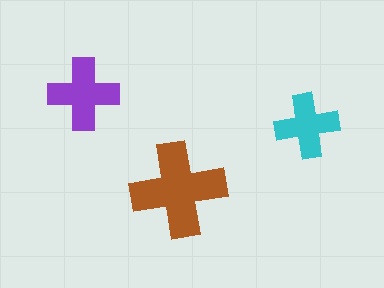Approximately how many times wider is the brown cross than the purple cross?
About 1.5 times wider.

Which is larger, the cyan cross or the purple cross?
The purple one.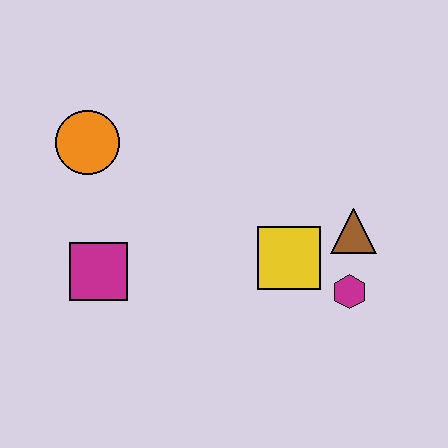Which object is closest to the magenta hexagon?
The brown triangle is closest to the magenta hexagon.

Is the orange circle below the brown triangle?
No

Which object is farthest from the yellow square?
The orange circle is farthest from the yellow square.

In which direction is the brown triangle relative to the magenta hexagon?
The brown triangle is above the magenta hexagon.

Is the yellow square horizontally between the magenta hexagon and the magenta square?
Yes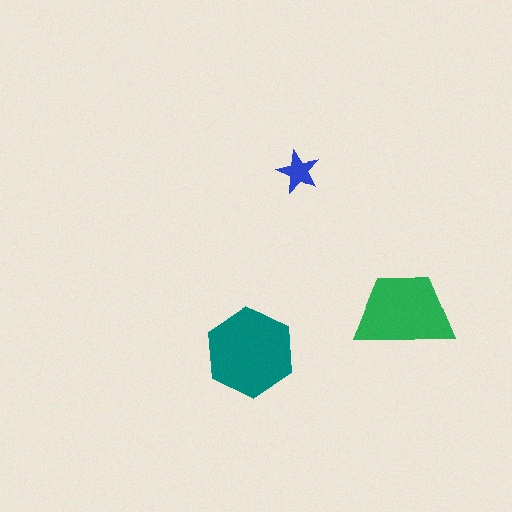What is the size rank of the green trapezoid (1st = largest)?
2nd.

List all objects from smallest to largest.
The blue star, the green trapezoid, the teal hexagon.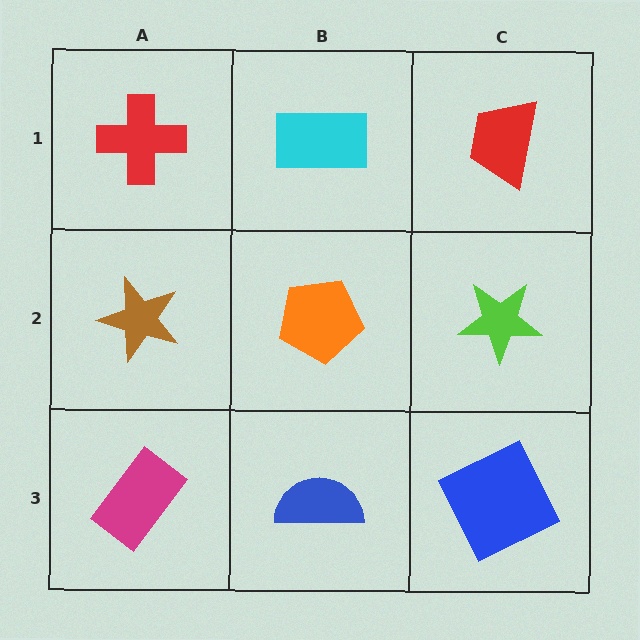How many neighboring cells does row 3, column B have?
3.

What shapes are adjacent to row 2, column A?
A red cross (row 1, column A), a magenta rectangle (row 3, column A), an orange pentagon (row 2, column B).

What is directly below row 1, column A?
A brown star.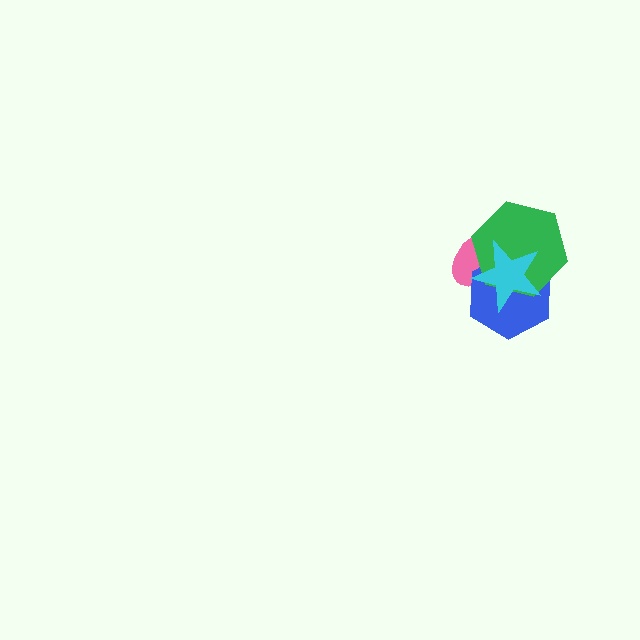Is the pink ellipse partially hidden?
Yes, it is partially covered by another shape.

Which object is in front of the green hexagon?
The cyan star is in front of the green hexagon.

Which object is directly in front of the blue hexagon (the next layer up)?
The green hexagon is directly in front of the blue hexagon.